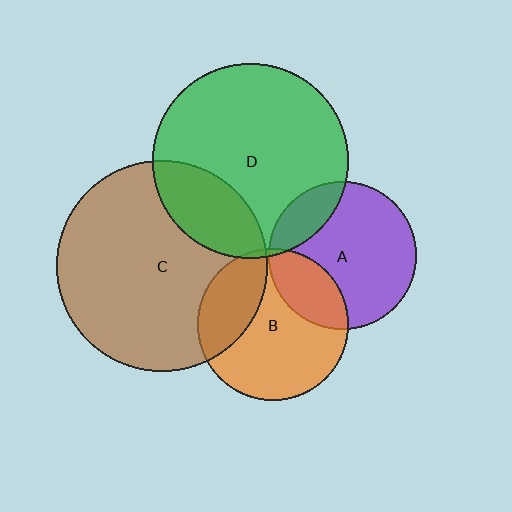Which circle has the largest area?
Circle C (brown).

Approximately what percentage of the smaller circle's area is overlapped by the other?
Approximately 25%.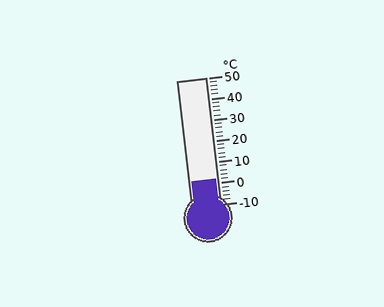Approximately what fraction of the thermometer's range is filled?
The thermometer is filled to approximately 20% of its range.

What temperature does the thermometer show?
The thermometer shows approximately 2°C.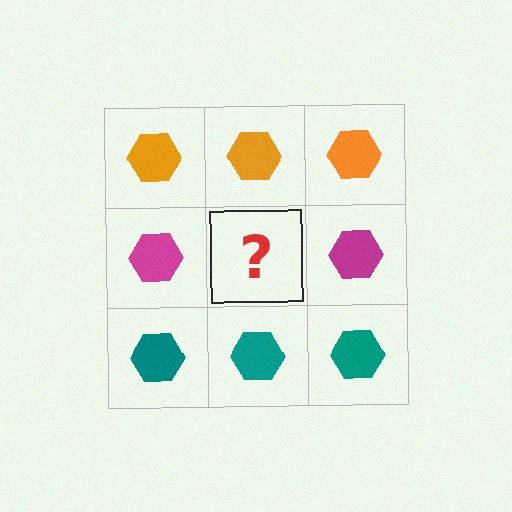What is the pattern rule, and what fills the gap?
The rule is that each row has a consistent color. The gap should be filled with a magenta hexagon.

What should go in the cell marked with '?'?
The missing cell should contain a magenta hexagon.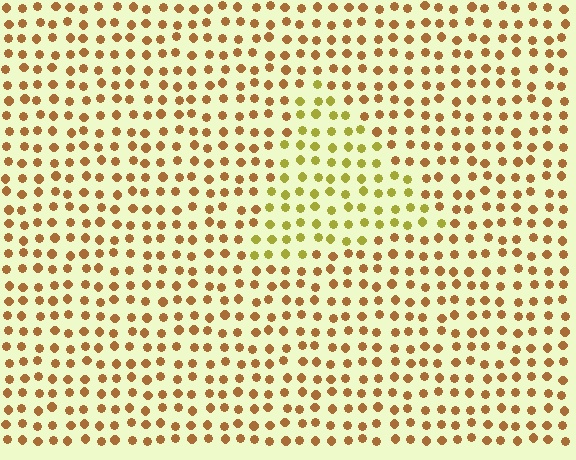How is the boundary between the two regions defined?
The boundary is defined purely by a slight shift in hue (about 34 degrees). Spacing, size, and orientation are identical on both sides.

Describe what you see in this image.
The image is filled with small brown elements in a uniform arrangement. A triangle-shaped region is visible where the elements are tinted to a slightly different hue, forming a subtle color boundary.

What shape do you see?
I see a triangle.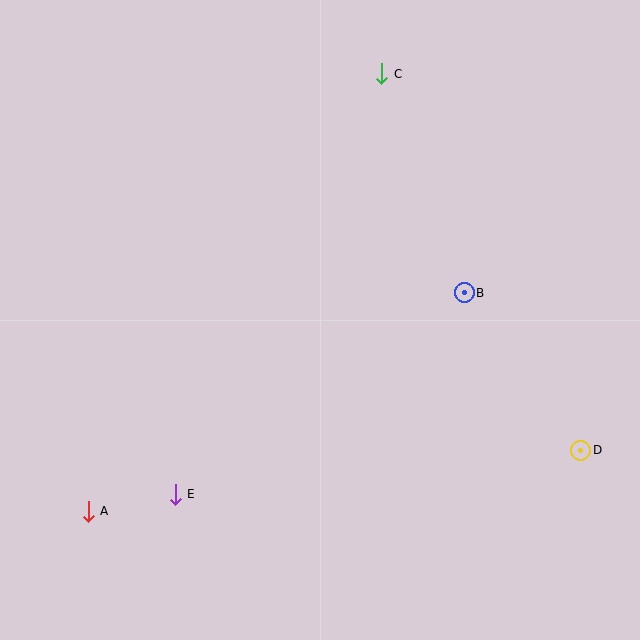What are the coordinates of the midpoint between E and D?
The midpoint between E and D is at (378, 472).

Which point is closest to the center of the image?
Point B at (464, 293) is closest to the center.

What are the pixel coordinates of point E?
Point E is at (175, 494).